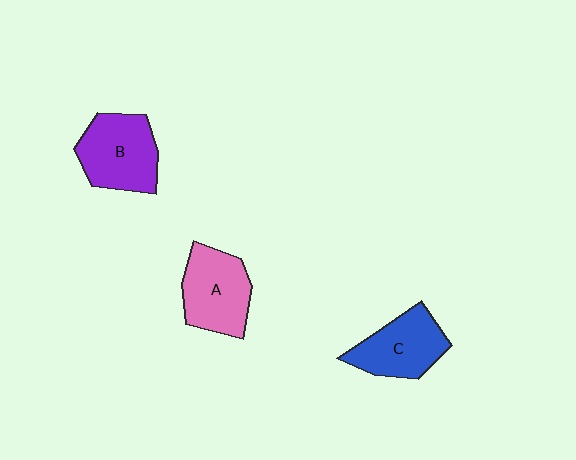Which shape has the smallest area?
Shape C (blue).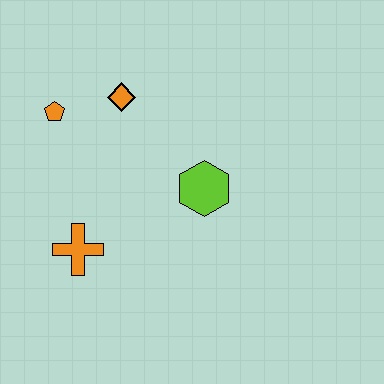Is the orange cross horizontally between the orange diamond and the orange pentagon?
Yes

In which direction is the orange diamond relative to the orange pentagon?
The orange diamond is to the right of the orange pentagon.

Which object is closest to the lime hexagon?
The orange diamond is closest to the lime hexagon.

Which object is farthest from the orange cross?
The orange diamond is farthest from the orange cross.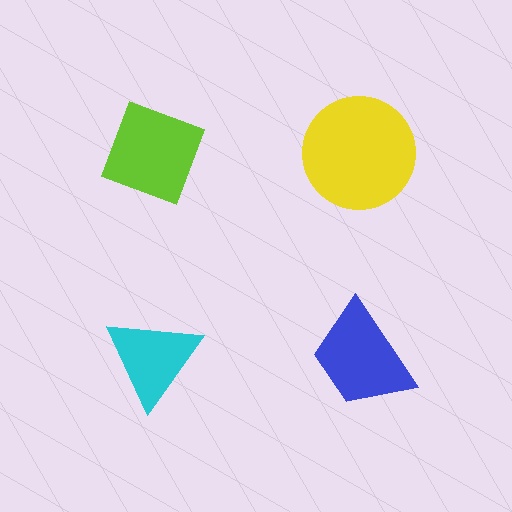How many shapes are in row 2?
2 shapes.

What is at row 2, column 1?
A cyan triangle.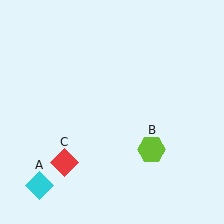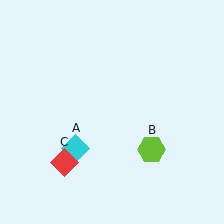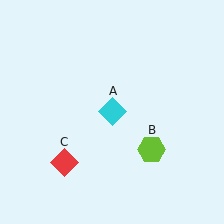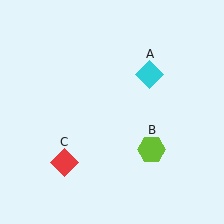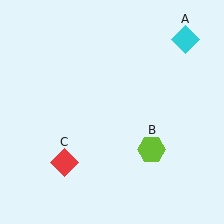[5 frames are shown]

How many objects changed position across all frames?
1 object changed position: cyan diamond (object A).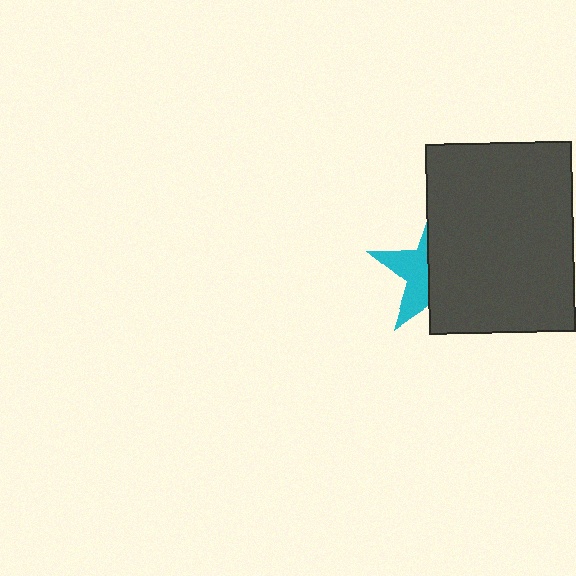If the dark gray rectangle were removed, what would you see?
You would see the complete cyan star.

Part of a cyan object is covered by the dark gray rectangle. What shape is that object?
It is a star.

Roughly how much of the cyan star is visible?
A small part of it is visible (roughly 38%).